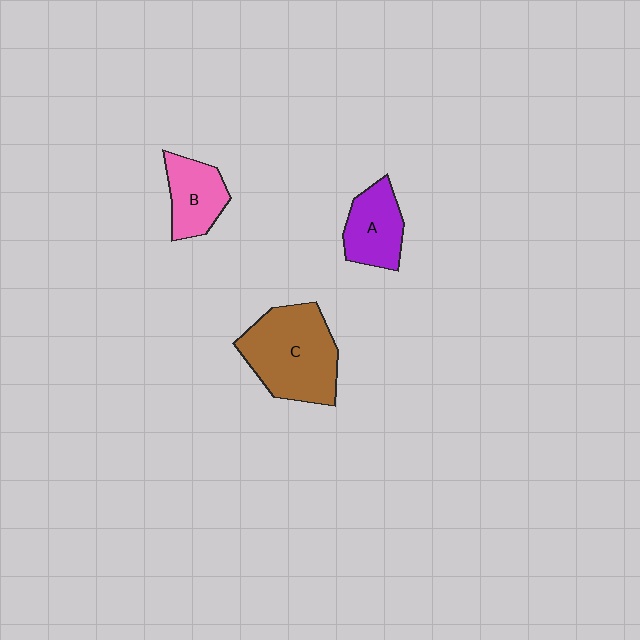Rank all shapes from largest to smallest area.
From largest to smallest: C (brown), A (purple), B (pink).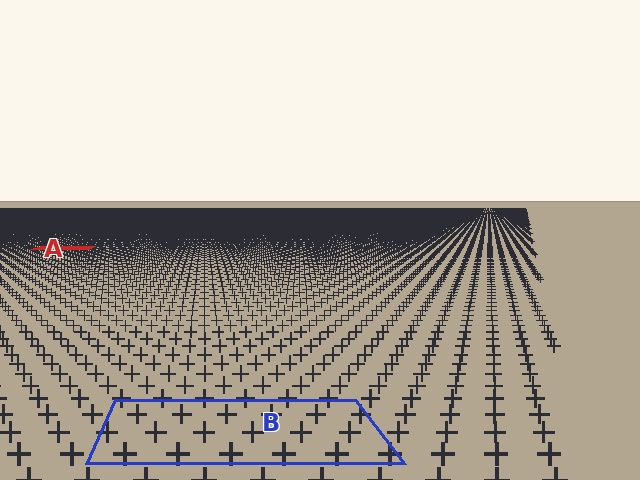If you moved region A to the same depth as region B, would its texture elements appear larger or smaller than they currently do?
They would appear larger. At a closer depth, the same texture elements are projected at a bigger on-screen size.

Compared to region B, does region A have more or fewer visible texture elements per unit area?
Region A has more texture elements per unit area — they are packed more densely because it is farther away.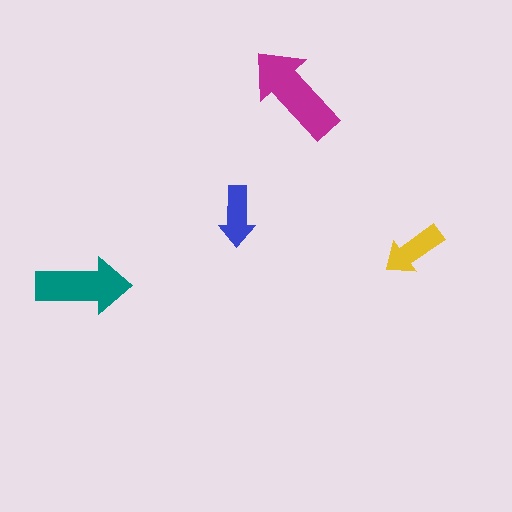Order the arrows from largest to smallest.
the magenta one, the teal one, the yellow one, the blue one.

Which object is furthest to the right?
The yellow arrow is rightmost.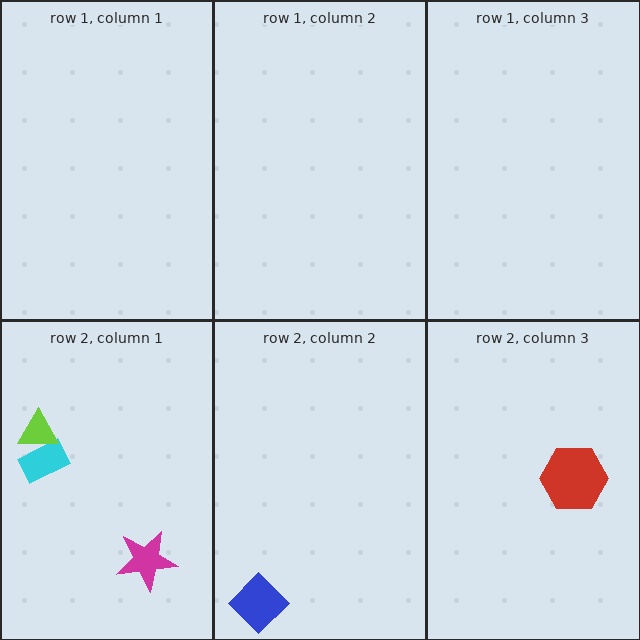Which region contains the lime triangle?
The row 2, column 1 region.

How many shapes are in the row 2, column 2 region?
1.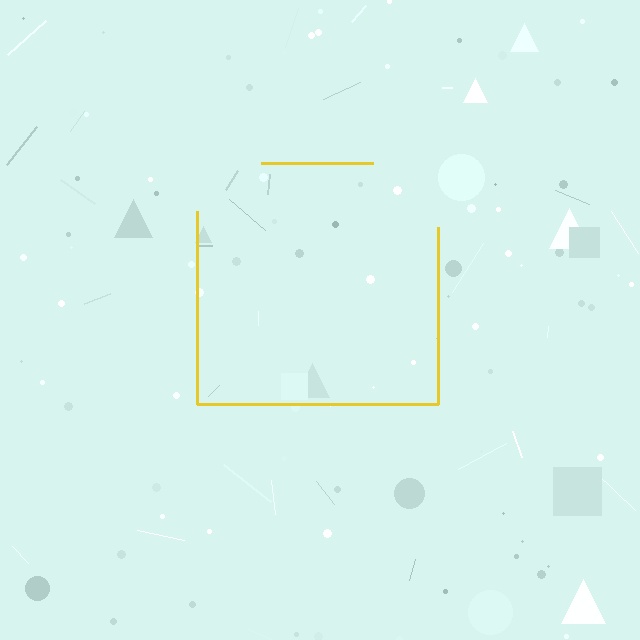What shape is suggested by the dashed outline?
The dashed outline suggests a square.